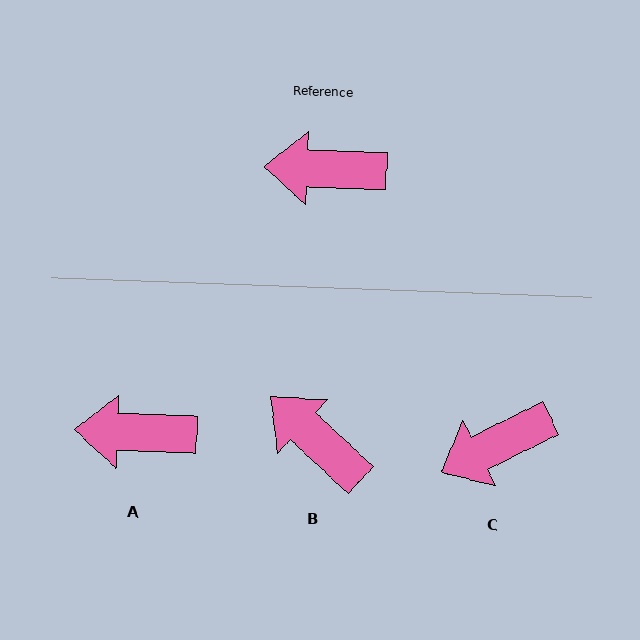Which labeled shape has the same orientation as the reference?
A.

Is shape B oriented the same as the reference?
No, it is off by about 41 degrees.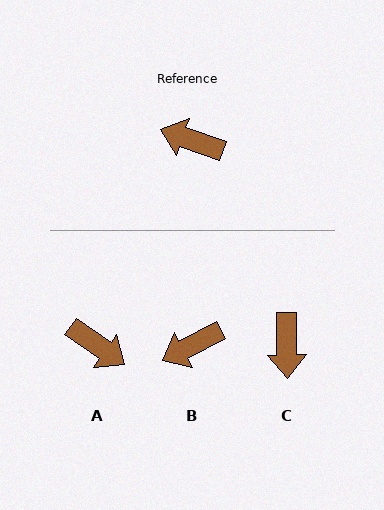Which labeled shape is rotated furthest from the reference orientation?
A, about 164 degrees away.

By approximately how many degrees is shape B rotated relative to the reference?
Approximately 47 degrees counter-clockwise.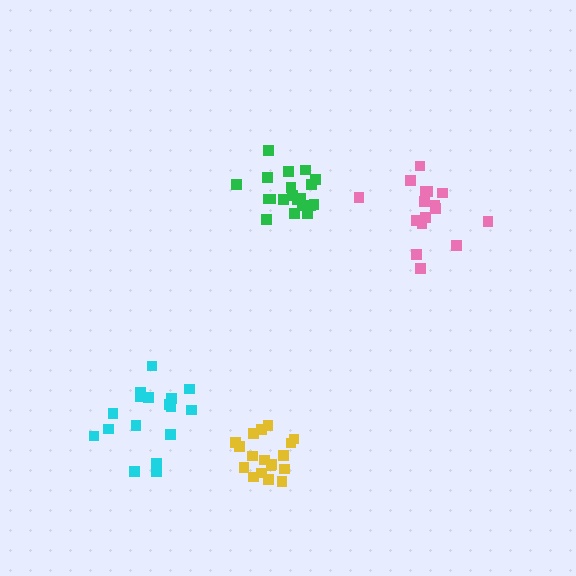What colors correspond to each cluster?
The clusters are colored: green, cyan, yellow, pink.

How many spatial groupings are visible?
There are 4 spatial groupings.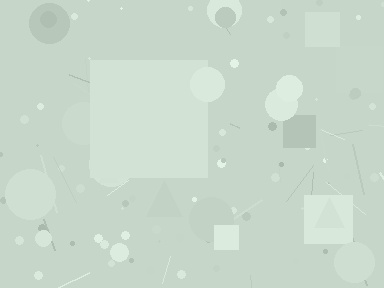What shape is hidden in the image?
A square is hidden in the image.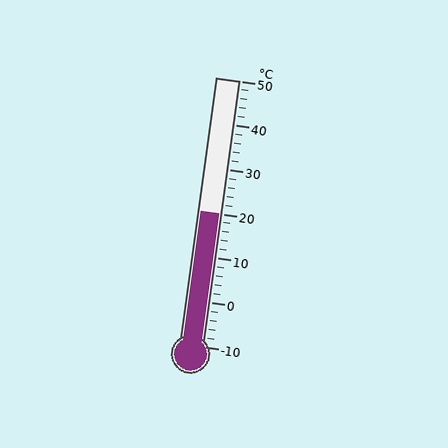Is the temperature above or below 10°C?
The temperature is above 10°C.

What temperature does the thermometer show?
The thermometer shows approximately 20°C.